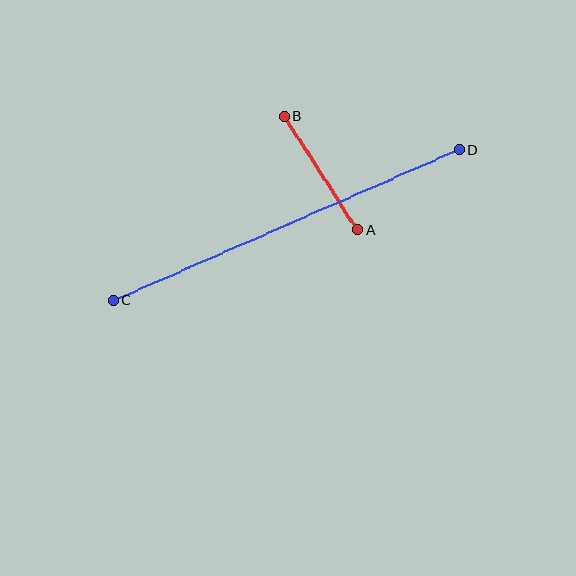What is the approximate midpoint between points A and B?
The midpoint is at approximately (321, 173) pixels.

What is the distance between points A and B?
The distance is approximately 135 pixels.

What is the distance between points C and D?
The distance is approximately 377 pixels.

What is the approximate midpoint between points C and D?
The midpoint is at approximately (286, 225) pixels.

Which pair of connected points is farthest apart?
Points C and D are farthest apart.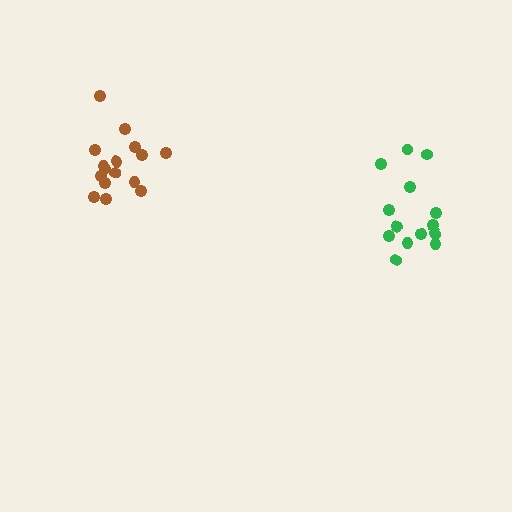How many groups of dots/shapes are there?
There are 2 groups.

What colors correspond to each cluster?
The clusters are colored: brown, green.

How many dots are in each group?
Group 1: 16 dots, Group 2: 15 dots (31 total).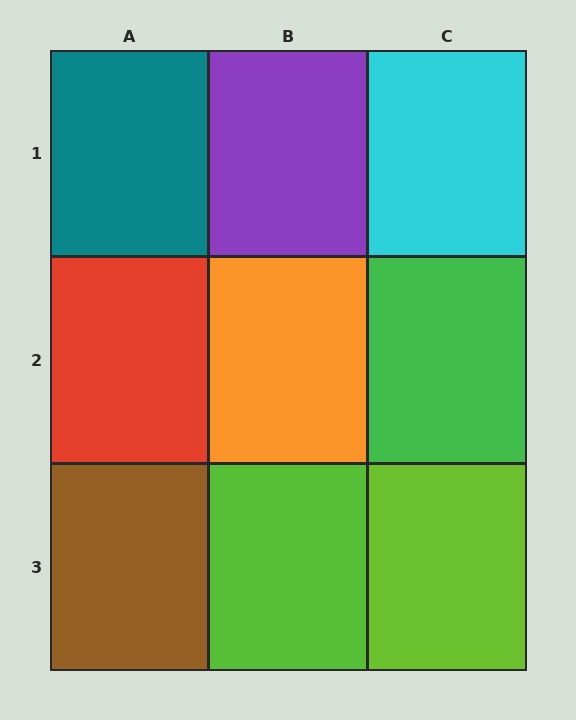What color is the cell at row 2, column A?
Red.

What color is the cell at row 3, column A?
Brown.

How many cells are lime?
2 cells are lime.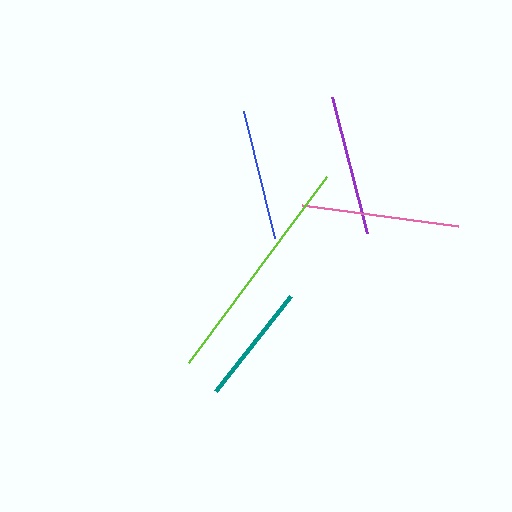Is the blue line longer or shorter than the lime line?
The lime line is longer than the blue line.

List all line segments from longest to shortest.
From longest to shortest: lime, pink, purple, blue, teal.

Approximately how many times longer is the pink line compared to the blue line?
The pink line is approximately 1.2 times the length of the blue line.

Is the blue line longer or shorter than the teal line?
The blue line is longer than the teal line.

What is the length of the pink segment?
The pink segment is approximately 157 pixels long.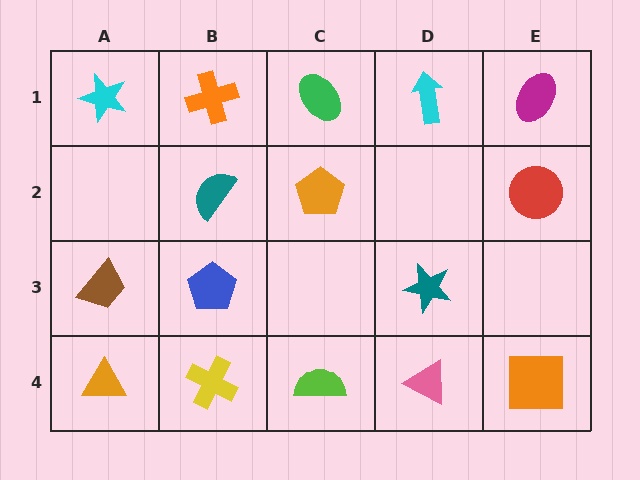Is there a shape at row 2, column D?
No, that cell is empty.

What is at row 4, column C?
A lime semicircle.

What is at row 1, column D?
A cyan arrow.